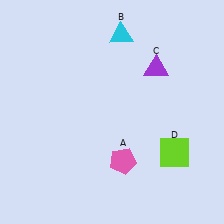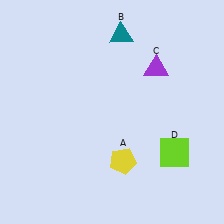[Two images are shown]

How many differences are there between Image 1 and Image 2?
There are 2 differences between the two images.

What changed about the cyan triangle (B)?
In Image 1, B is cyan. In Image 2, it changed to teal.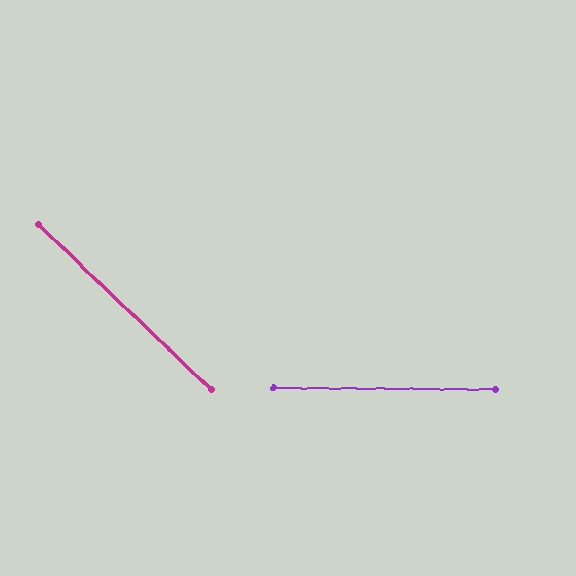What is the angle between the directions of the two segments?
Approximately 43 degrees.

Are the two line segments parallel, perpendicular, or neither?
Neither parallel nor perpendicular — they differ by about 43°.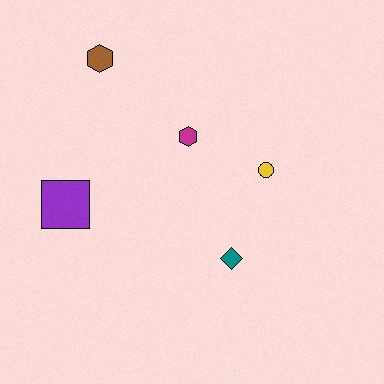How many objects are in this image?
There are 5 objects.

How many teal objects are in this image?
There is 1 teal object.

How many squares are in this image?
There is 1 square.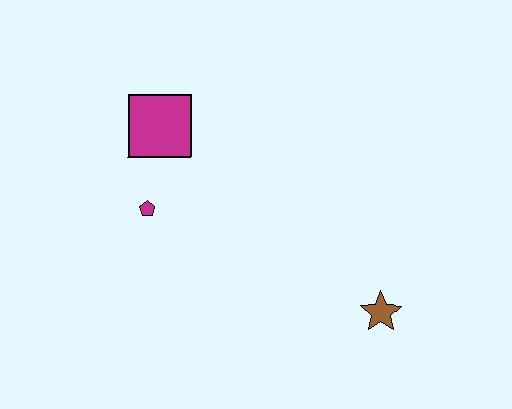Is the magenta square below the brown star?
No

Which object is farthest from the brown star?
The magenta square is farthest from the brown star.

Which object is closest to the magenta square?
The magenta pentagon is closest to the magenta square.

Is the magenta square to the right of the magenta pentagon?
Yes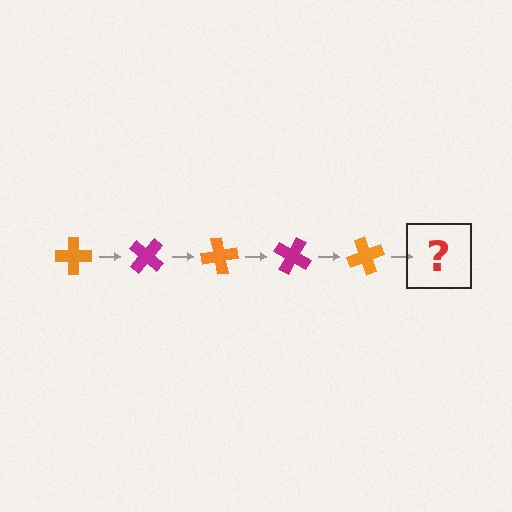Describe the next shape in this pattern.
It should be a magenta cross, rotated 200 degrees from the start.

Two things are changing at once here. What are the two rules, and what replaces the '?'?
The two rules are that it rotates 40 degrees each step and the color cycles through orange and magenta. The '?' should be a magenta cross, rotated 200 degrees from the start.